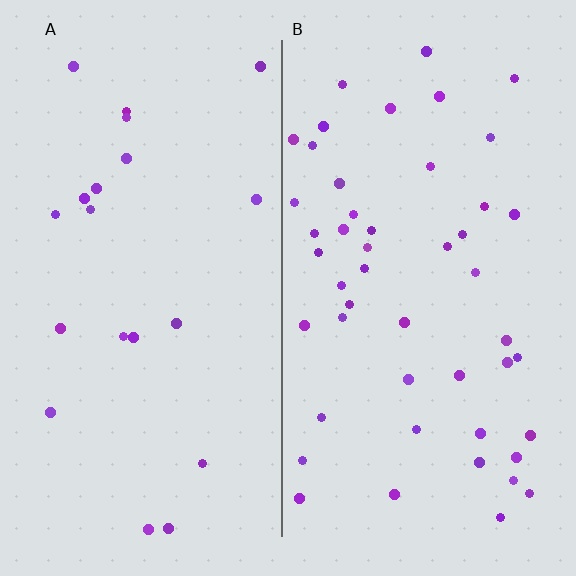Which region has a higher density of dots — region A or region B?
B (the right).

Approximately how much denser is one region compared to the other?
Approximately 2.4× — region B over region A.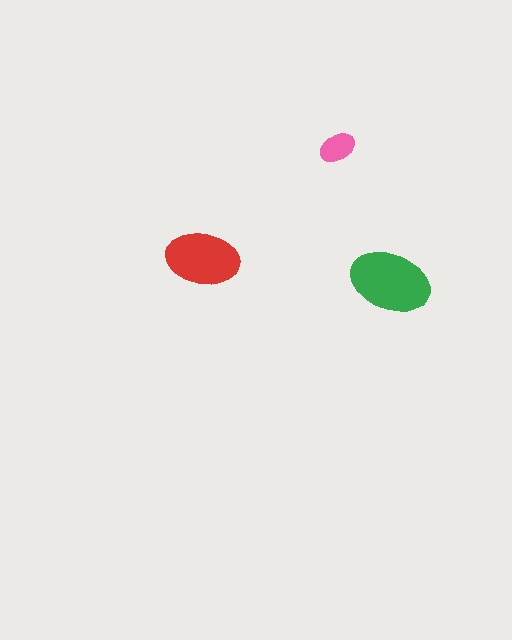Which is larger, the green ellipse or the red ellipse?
The green one.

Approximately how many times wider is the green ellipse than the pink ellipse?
About 2 times wider.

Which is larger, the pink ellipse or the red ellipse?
The red one.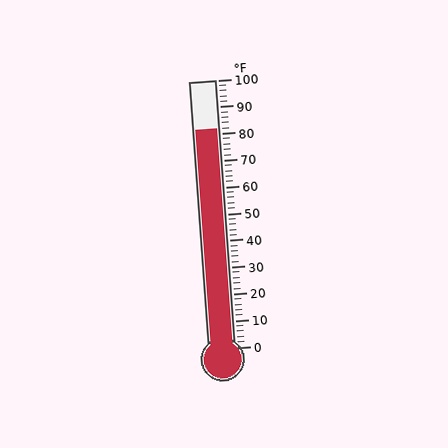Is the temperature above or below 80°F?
The temperature is above 80°F.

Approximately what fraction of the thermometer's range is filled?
The thermometer is filled to approximately 80% of its range.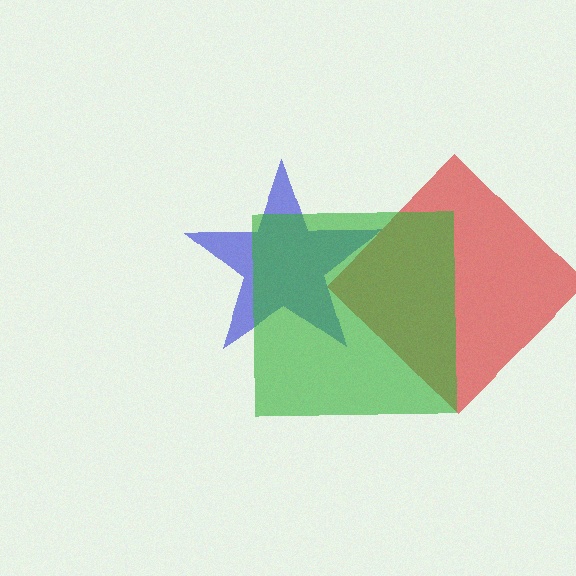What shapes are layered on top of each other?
The layered shapes are: a red diamond, a blue star, a green square.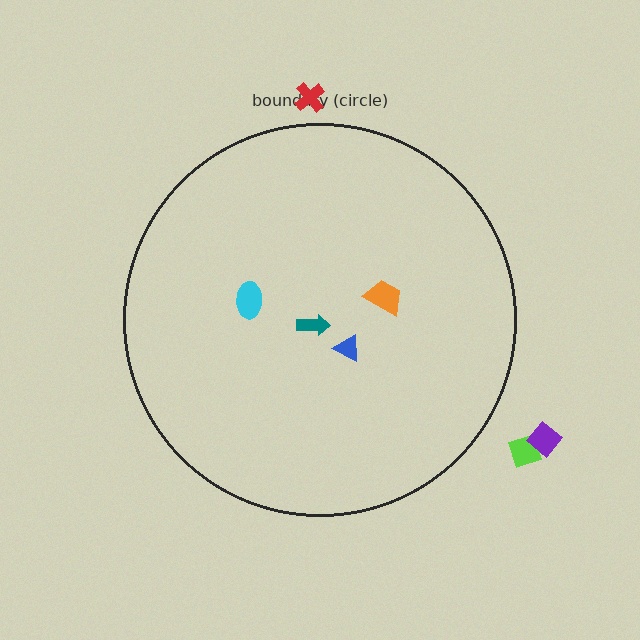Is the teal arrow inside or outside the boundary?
Inside.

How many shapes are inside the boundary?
4 inside, 3 outside.